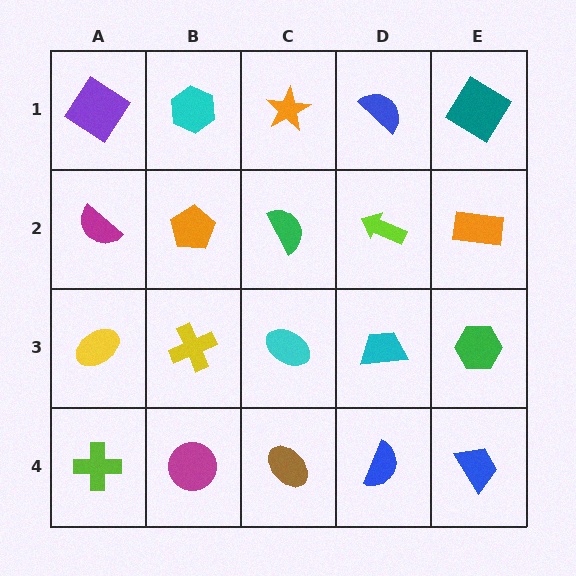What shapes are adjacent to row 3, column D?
A lime arrow (row 2, column D), a blue semicircle (row 4, column D), a cyan ellipse (row 3, column C), a green hexagon (row 3, column E).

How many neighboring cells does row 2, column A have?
3.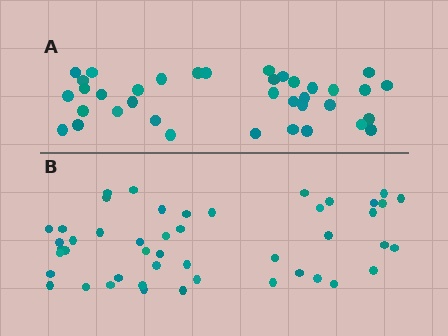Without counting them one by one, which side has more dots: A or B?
Region B (the bottom region) has more dots.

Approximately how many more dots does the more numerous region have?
Region B has roughly 10 or so more dots than region A.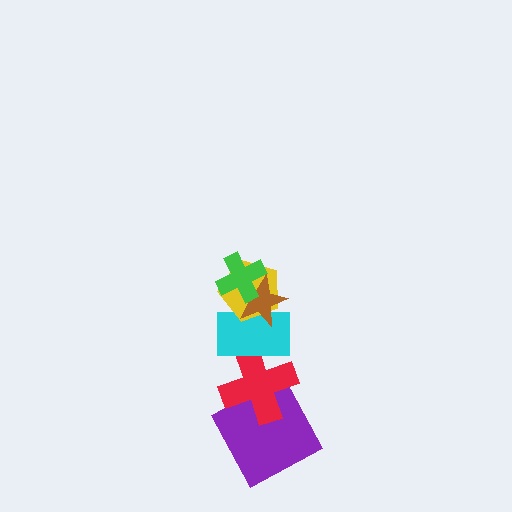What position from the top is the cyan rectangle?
The cyan rectangle is 4th from the top.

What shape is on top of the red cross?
The cyan rectangle is on top of the red cross.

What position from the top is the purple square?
The purple square is 6th from the top.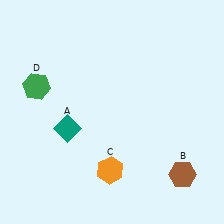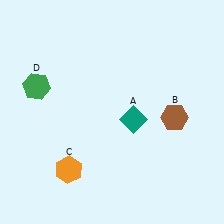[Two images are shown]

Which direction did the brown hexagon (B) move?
The brown hexagon (B) moved up.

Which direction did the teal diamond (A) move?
The teal diamond (A) moved right.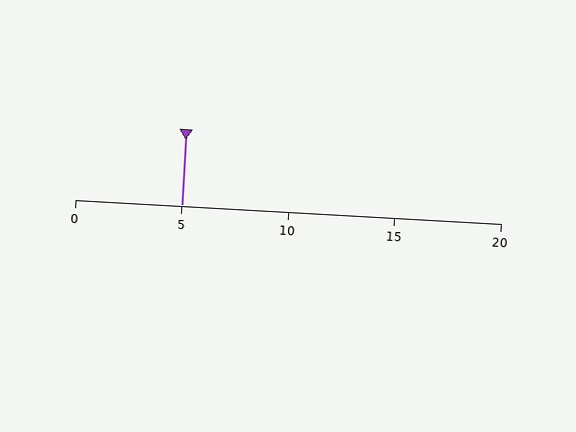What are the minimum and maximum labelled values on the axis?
The axis runs from 0 to 20.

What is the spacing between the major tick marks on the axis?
The major ticks are spaced 5 apart.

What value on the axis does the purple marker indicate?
The marker indicates approximately 5.